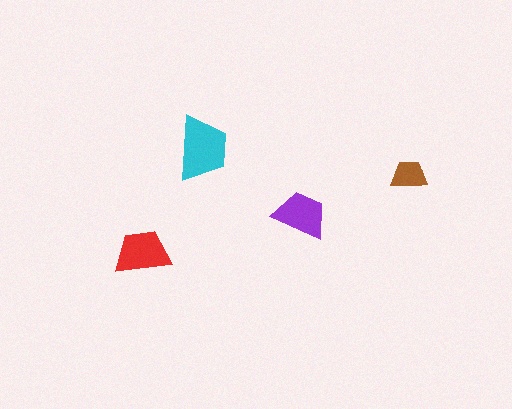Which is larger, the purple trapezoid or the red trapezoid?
The red one.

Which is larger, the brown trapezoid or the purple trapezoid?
The purple one.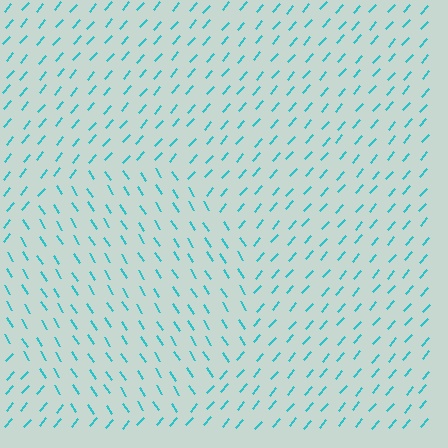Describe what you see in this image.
The image is filled with small cyan line segments. A circle region in the image has lines oriented differently from the surrounding lines, creating a visible texture boundary.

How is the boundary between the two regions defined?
The boundary is defined purely by a change in line orientation (approximately 74 degrees difference). All lines are the same color and thickness.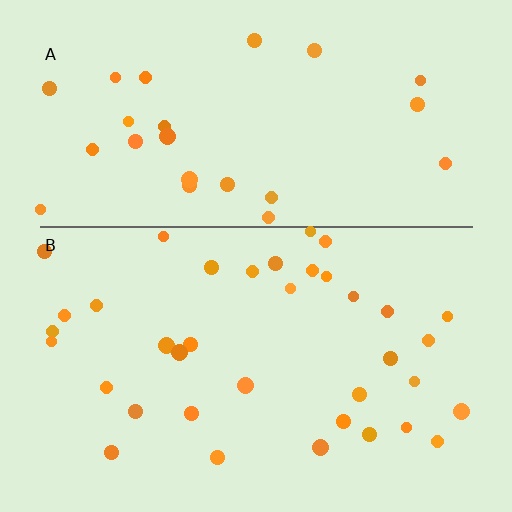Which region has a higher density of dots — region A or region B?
B (the bottom).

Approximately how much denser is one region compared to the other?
Approximately 1.4× — region B over region A.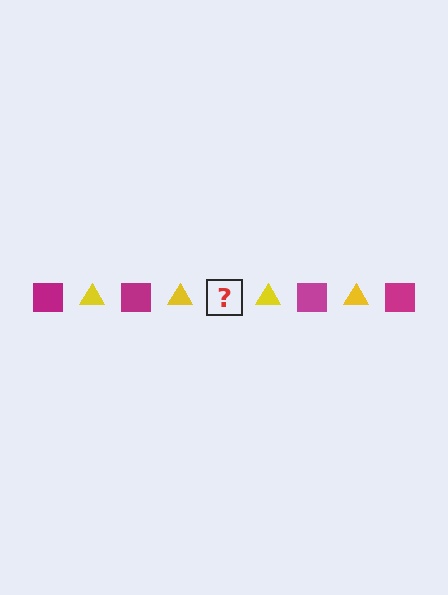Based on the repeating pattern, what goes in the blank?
The blank should be a magenta square.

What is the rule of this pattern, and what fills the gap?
The rule is that the pattern alternates between magenta square and yellow triangle. The gap should be filled with a magenta square.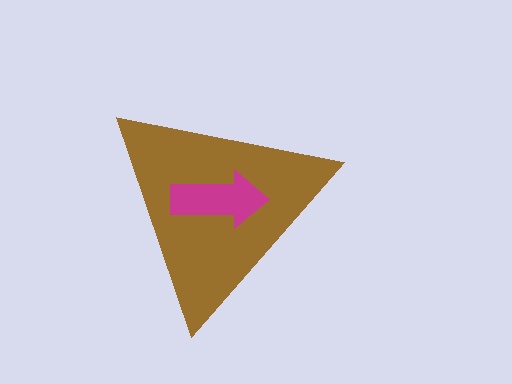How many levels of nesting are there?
2.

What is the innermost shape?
The magenta arrow.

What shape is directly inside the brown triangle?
The magenta arrow.